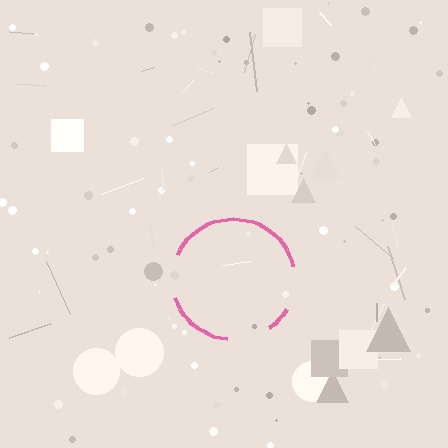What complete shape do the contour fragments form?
The contour fragments form a circle.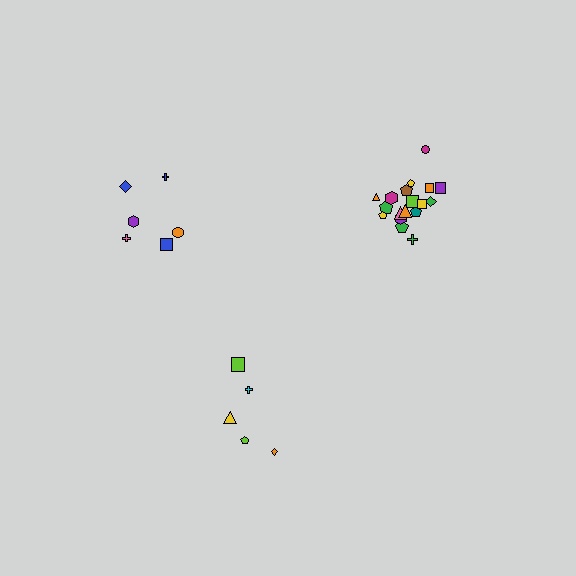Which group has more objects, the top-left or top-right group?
The top-right group.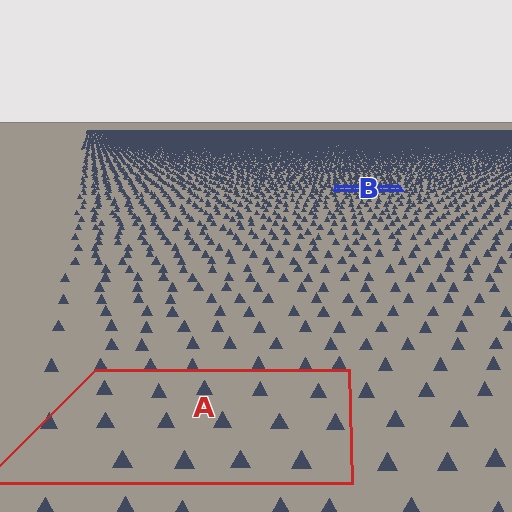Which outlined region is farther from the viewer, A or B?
Region B is farther from the viewer — the texture elements inside it appear smaller and more densely packed.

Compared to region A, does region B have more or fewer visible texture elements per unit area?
Region B has more texture elements per unit area — they are packed more densely because it is farther away.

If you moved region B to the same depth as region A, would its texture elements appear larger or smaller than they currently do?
They would appear larger. At a closer depth, the same texture elements are projected at a bigger on-screen size.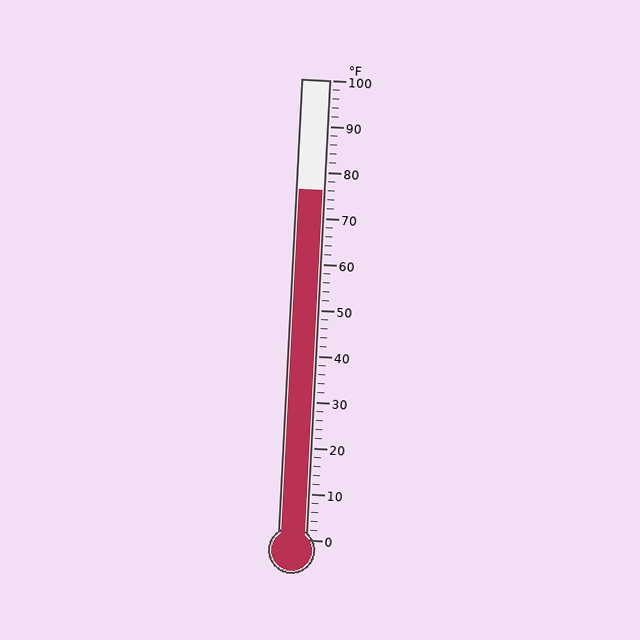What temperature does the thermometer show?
The thermometer shows approximately 76°F.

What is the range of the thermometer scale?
The thermometer scale ranges from 0°F to 100°F.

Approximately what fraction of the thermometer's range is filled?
The thermometer is filled to approximately 75% of its range.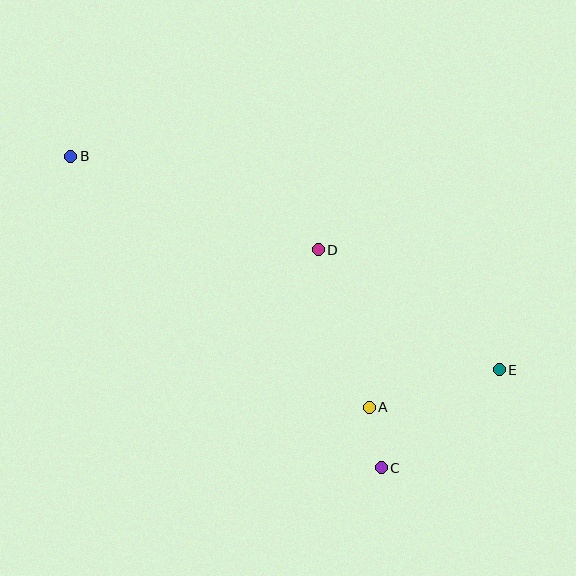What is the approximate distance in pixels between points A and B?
The distance between A and B is approximately 390 pixels.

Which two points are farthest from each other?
Points B and E are farthest from each other.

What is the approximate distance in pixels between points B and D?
The distance between B and D is approximately 265 pixels.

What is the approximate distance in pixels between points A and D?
The distance between A and D is approximately 165 pixels.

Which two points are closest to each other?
Points A and C are closest to each other.